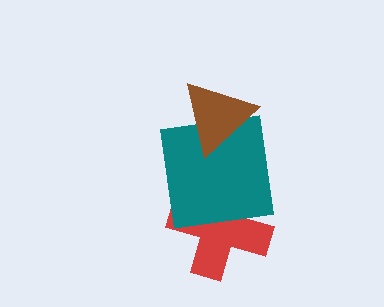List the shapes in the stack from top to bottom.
From top to bottom: the brown triangle, the teal square, the red cross.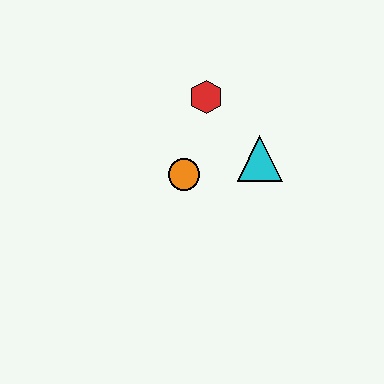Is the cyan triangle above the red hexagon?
No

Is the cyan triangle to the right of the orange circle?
Yes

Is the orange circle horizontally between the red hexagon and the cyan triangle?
No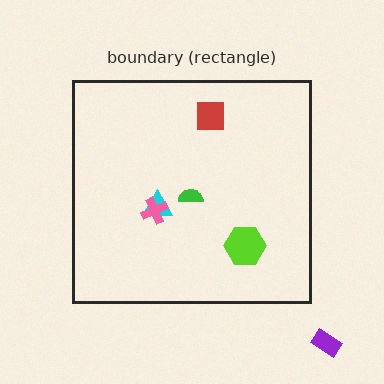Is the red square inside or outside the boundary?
Inside.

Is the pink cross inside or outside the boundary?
Inside.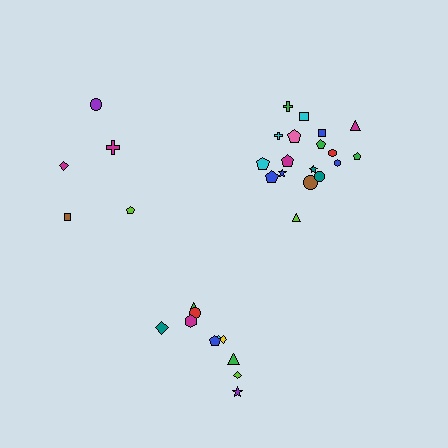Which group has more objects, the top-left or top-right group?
The top-right group.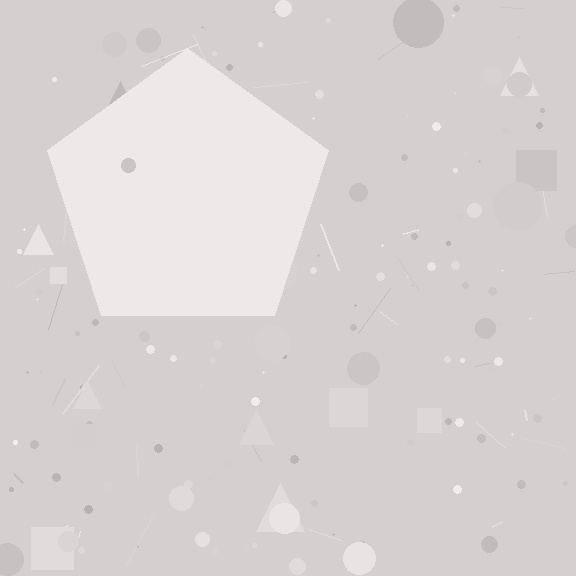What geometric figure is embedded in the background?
A pentagon is embedded in the background.